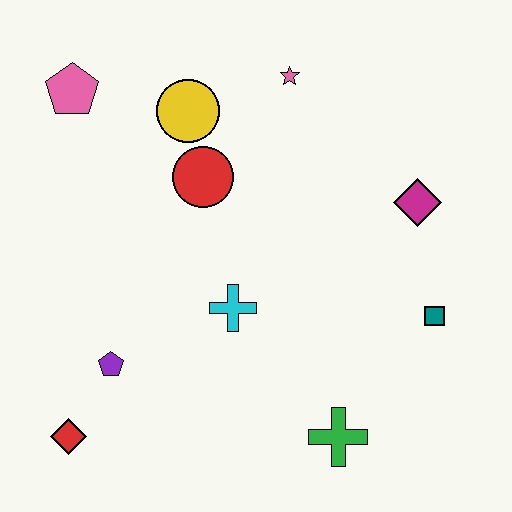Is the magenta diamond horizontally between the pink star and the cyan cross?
No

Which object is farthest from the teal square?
The pink pentagon is farthest from the teal square.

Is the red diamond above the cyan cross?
No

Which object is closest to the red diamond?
The purple pentagon is closest to the red diamond.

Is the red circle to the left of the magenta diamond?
Yes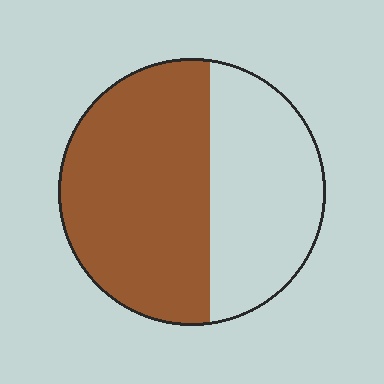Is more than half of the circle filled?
Yes.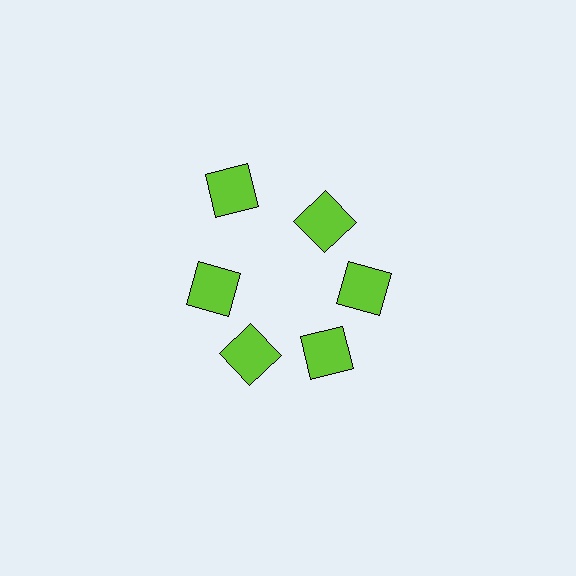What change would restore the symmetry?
The symmetry would be restored by moving it inward, back onto the ring so that all 6 squares sit at equal angles and equal distance from the center.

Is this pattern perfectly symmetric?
No. The 6 lime squares are arranged in a ring, but one element near the 11 o'clock position is pushed outward from the center, breaking the 6-fold rotational symmetry.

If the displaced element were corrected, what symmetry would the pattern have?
It would have 6-fold rotational symmetry — the pattern would map onto itself every 60 degrees.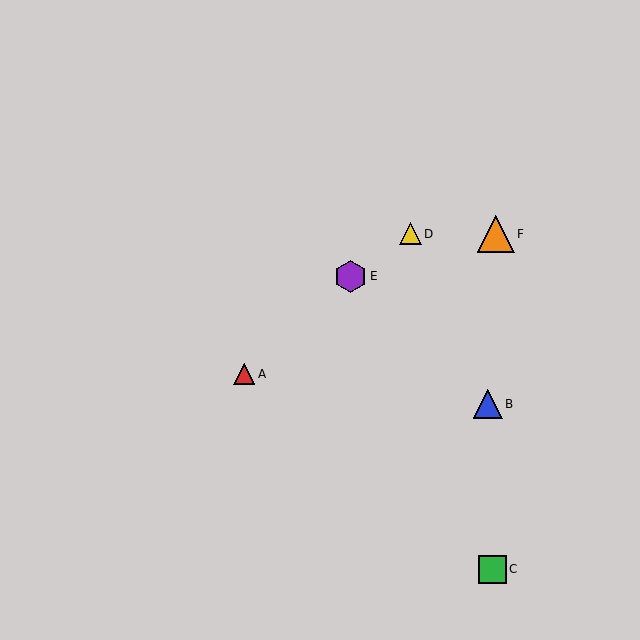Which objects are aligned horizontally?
Objects D, F are aligned horizontally.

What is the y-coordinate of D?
Object D is at y≈234.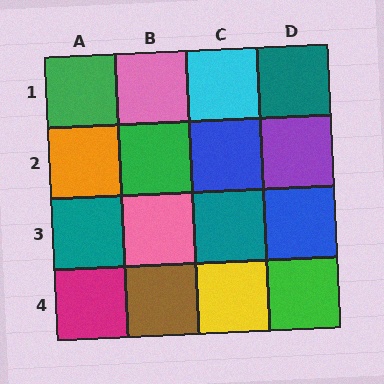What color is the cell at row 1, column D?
Teal.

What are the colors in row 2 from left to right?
Orange, green, blue, purple.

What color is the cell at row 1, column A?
Green.